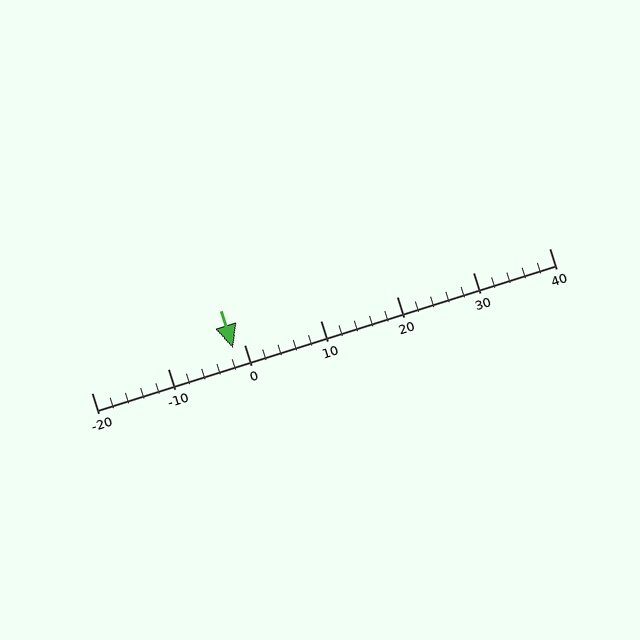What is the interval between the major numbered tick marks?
The major tick marks are spaced 10 units apart.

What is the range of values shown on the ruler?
The ruler shows values from -20 to 40.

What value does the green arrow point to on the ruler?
The green arrow points to approximately -1.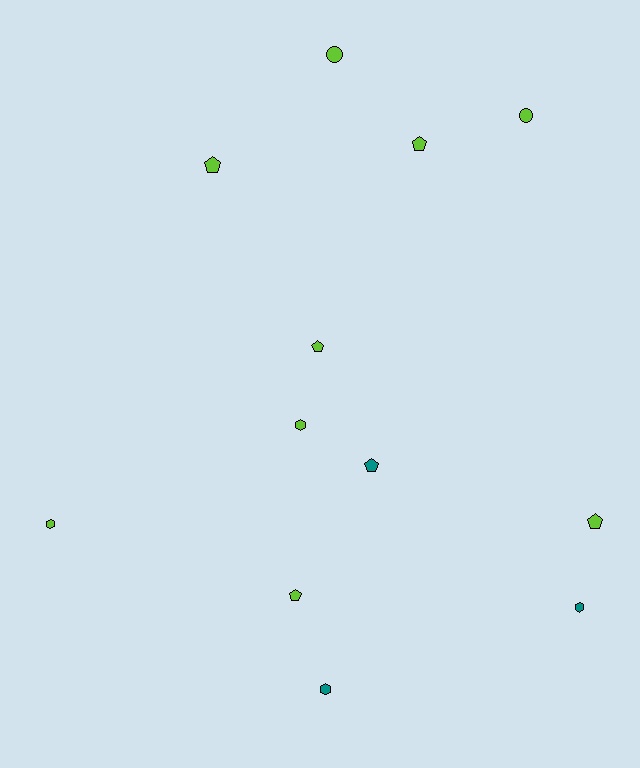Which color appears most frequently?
Lime, with 9 objects.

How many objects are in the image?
There are 12 objects.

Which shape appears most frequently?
Pentagon, with 6 objects.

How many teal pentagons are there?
There is 1 teal pentagon.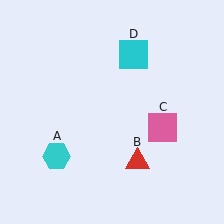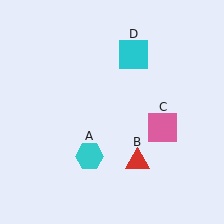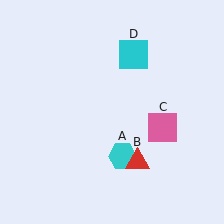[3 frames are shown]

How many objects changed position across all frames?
1 object changed position: cyan hexagon (object A).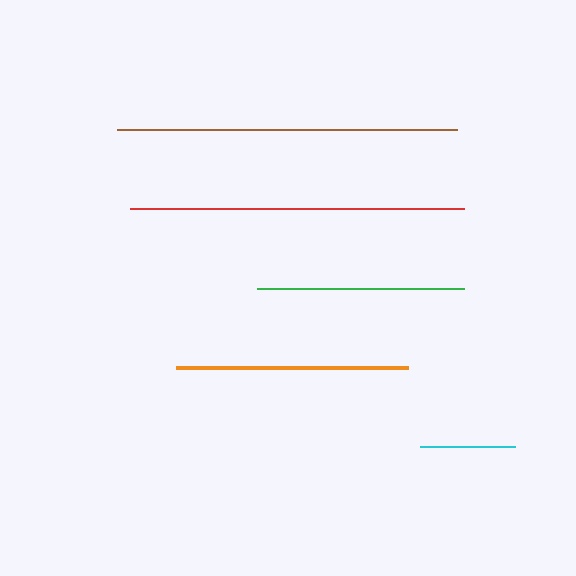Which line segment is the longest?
The brown line is the longest at approximately 340 pixels.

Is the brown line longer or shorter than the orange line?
The brown line is longer than the orange line.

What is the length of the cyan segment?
The cyan segment is approximately 95 pixels long.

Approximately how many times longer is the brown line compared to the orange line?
The brown line is approximately 1.5 times the length of the orange line.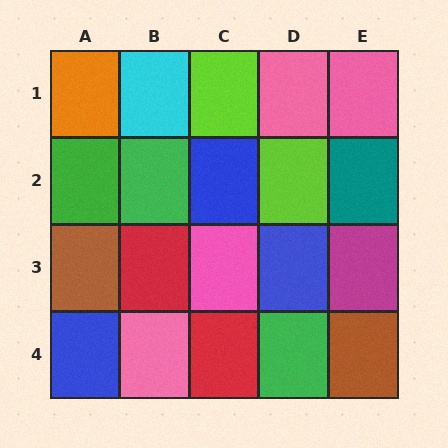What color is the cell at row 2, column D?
Lime.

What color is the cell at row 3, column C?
Pink.